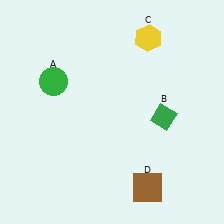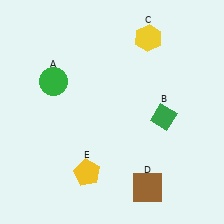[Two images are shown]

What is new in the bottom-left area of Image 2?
A yellow pentagon (E) was added in the bottom-left area of Image 2.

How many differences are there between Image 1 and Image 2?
There is 1 difference between the two images.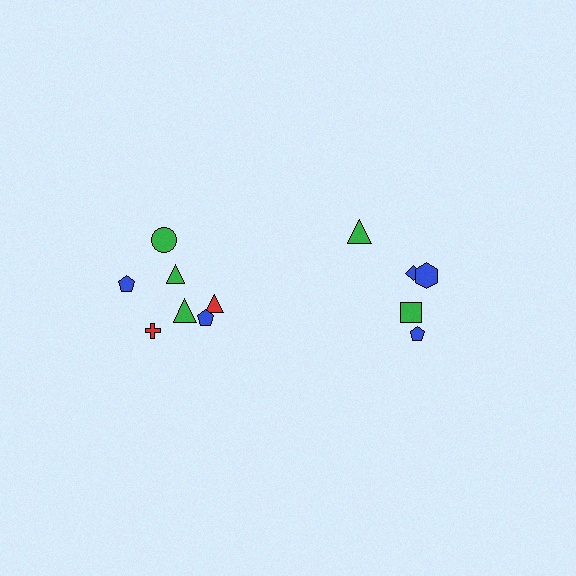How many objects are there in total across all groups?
There are 12 objects.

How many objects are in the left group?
There are 7 objects.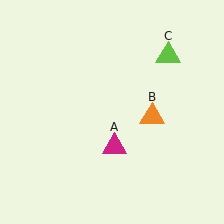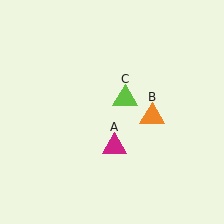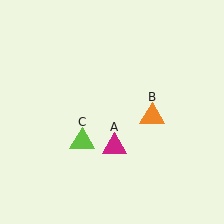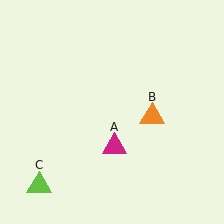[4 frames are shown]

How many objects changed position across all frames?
1 object changed position: lime triangle (object C).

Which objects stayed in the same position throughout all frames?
Magenta triangle (object A) and orange triangle (object B) remained stationary.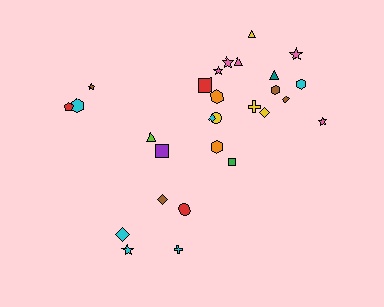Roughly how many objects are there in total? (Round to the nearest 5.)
Roughly 30 objects in total.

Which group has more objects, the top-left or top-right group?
The top-right group.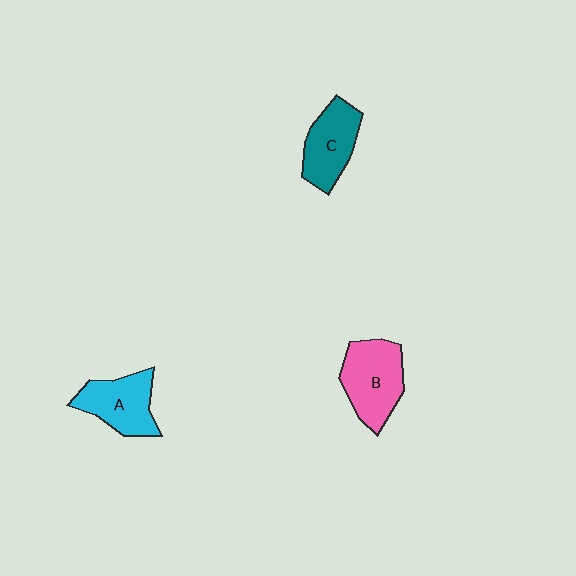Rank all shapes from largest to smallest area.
From largest to smallest: B (pink), A (cyan), C (teal).